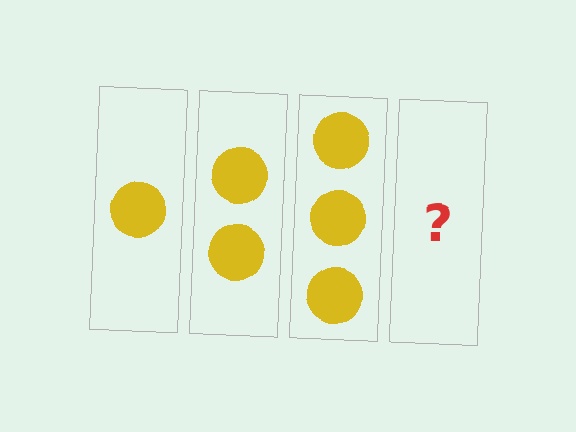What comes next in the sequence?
The next element should be 4 circles.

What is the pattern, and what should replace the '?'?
The pattern is that each step adds one more circle. The '?' should be 4 circles.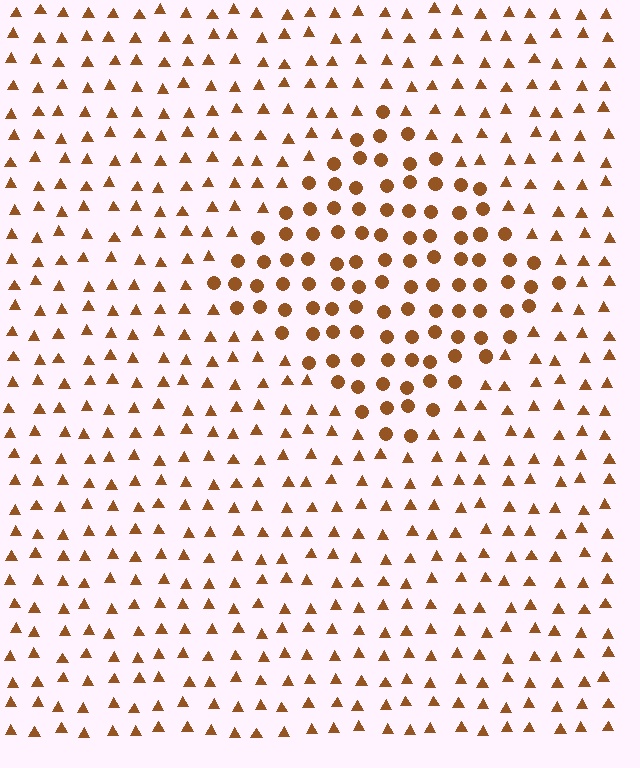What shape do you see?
I see a diamond.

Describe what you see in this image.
The image is filled with small brown elements arranged in a uniform grid. A diamond-shaped region contains circles, while the surrounding area contains triangles. The boundary is defined purely by the change in element shape.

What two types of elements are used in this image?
The image uses circles inside the diamond region and triangles outside it.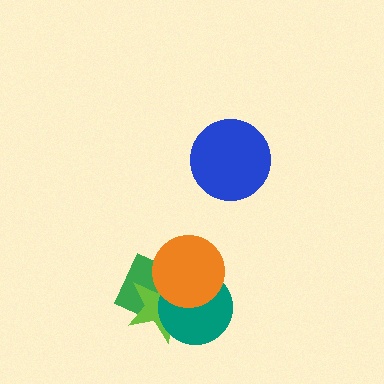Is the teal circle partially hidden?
Yes, it is partially covered by another shape.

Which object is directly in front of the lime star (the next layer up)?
The teal circle is directly in front of the lime star.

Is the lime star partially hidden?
Yes, it is partially covered by another shape.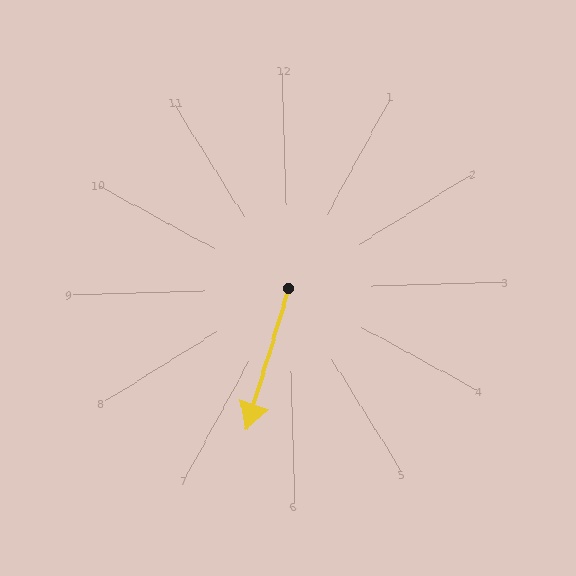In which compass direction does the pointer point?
South.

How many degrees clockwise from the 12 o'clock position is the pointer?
Approximately 198 degrees.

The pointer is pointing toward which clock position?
Roughly 7 o'clock.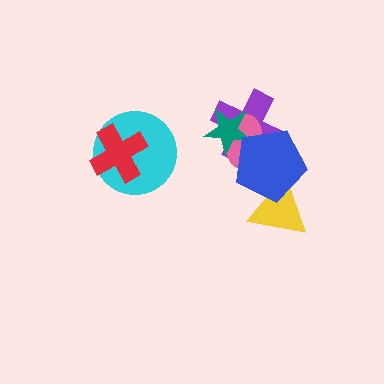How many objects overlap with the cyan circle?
1 object overlaps with the cyan circle.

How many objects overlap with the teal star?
3 objects overlap with the teal star.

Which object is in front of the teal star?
The blue pentagon is in front of the teal star.